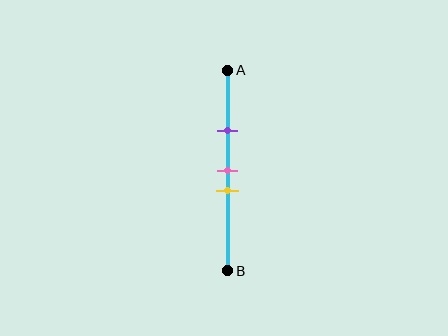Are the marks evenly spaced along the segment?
No, the marks are not evenly spaced.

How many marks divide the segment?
There are 3 marks dividing the segment.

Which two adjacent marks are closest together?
The pink and yellow marks are the closest adjacent pair.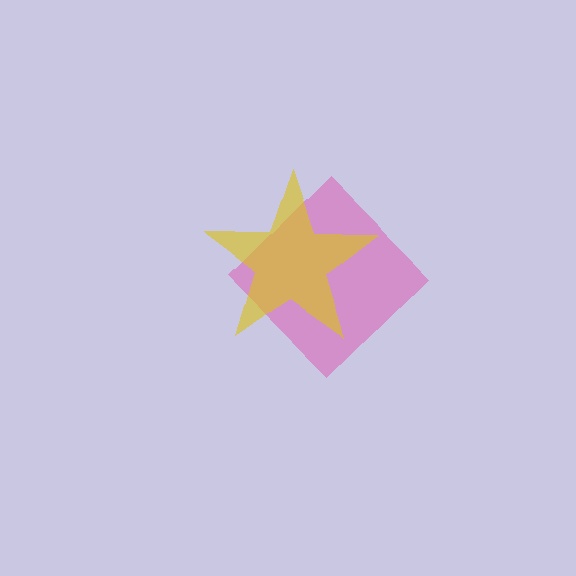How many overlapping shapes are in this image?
There are 2 overlapping shapes in the image.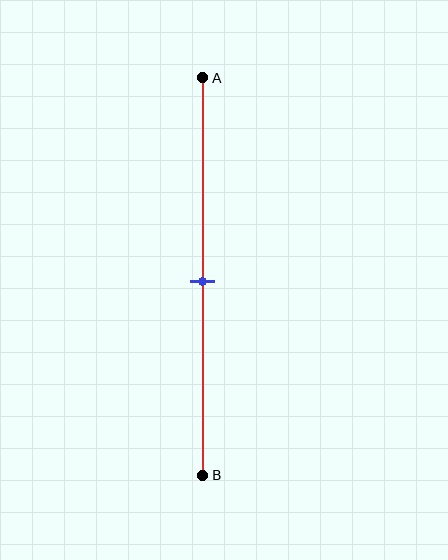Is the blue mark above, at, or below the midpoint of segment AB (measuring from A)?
The blue mark is approximately at the midpoint of segment AB.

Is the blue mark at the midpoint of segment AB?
Yes, the mark is approximately at the midpoint.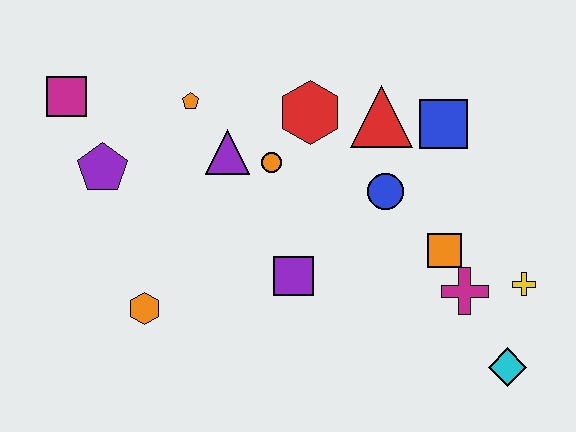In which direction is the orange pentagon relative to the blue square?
The orange pentagon is to the left of the blue square.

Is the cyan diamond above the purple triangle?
No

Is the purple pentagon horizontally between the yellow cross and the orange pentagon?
No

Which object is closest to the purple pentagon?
The magenta square is closest to the purple pentagon.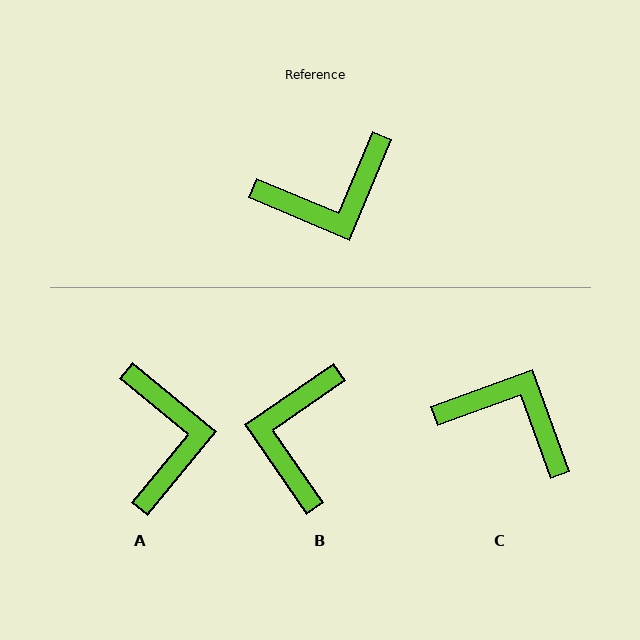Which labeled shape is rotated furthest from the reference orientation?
C, about 133 degrees away.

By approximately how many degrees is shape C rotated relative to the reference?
Approximately 133 degrees counter-clockwise.